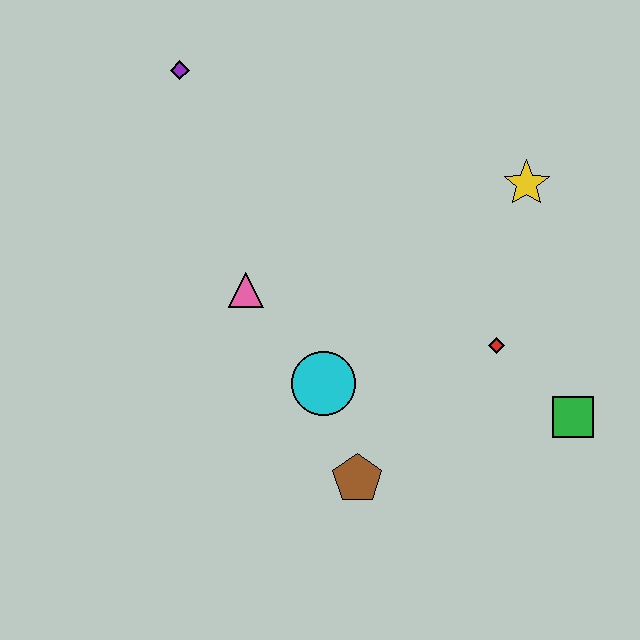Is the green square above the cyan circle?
No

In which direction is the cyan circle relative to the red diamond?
The cyan circle is to the left of the red diamond.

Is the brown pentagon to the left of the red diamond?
Yes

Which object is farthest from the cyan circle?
The purple diamond is farthest from the cyan circle.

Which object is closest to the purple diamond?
The pink triangle is closest to the purple diamond.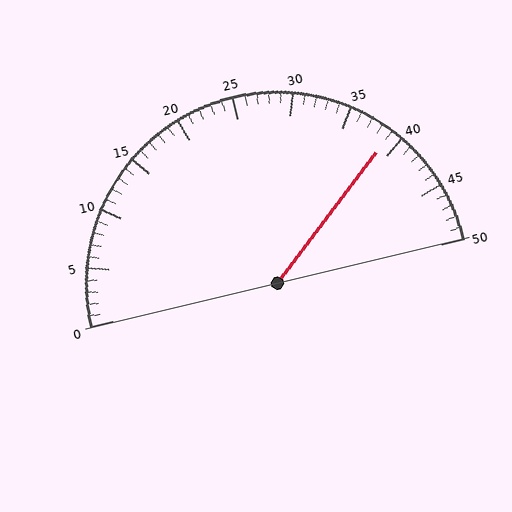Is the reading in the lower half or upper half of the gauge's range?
The reading is in the upper half of the range (0 to 50).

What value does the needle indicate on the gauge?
The needle indicates approximately 39.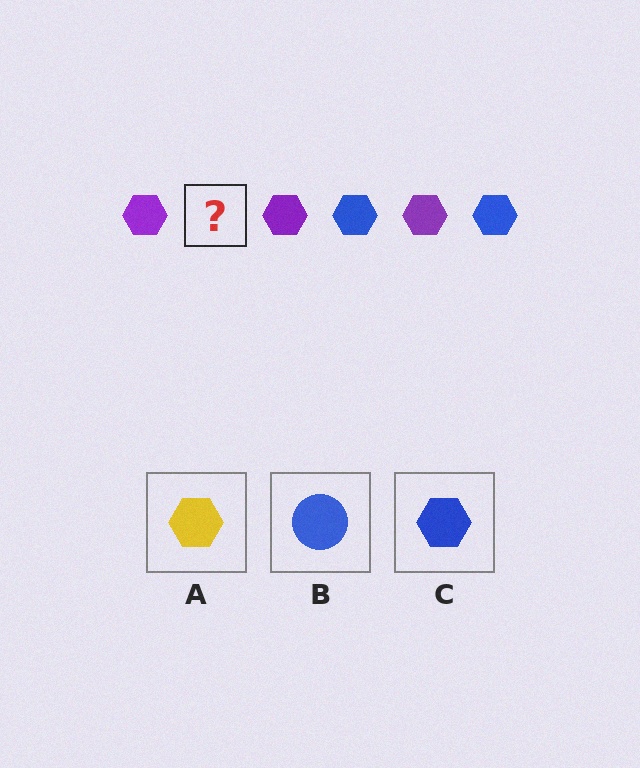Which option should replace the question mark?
Option C.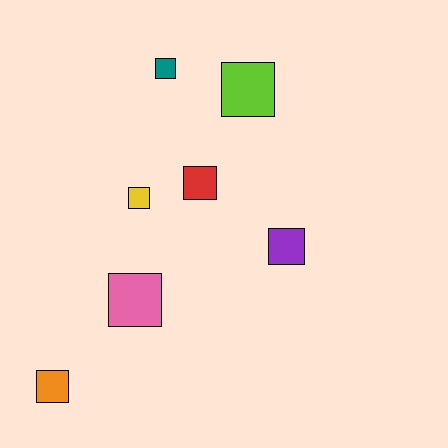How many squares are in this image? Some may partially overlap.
There are 7 squares.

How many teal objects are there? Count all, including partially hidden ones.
There is 1 teal object.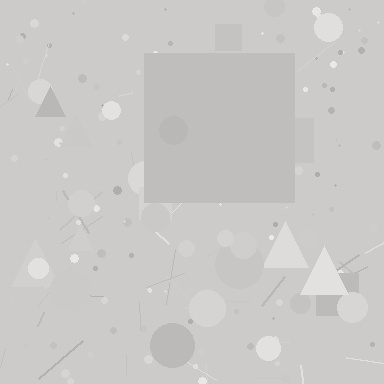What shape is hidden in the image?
A square is hidden in the image.